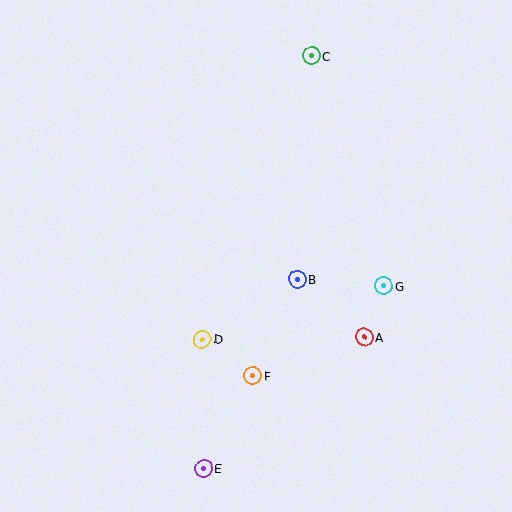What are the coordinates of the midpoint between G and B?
The midpoint between G and B is at (341, 283).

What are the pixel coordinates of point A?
Point A is at (364, 337).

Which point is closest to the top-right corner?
Point C is closest to the top-right corner.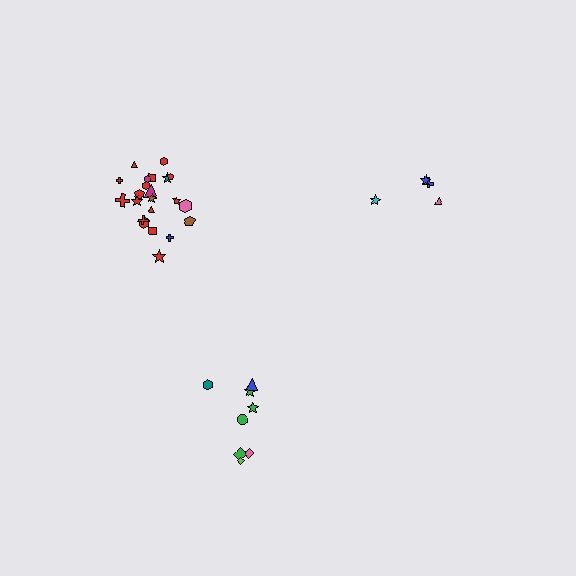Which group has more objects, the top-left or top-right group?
The top-left group.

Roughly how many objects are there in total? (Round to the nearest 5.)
Roughly 35 objects in total.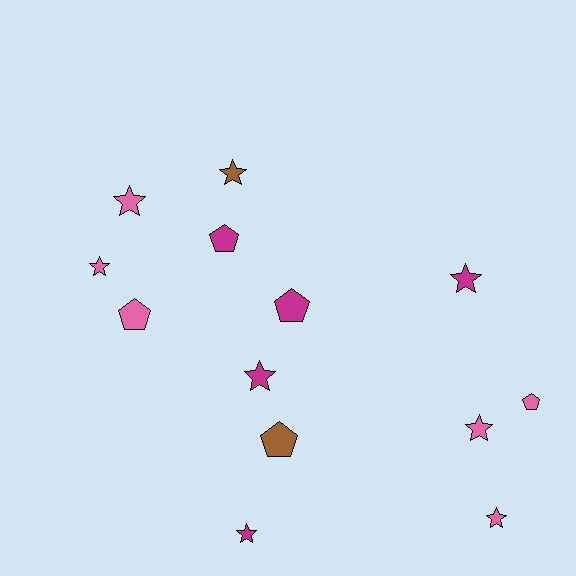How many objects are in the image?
There are 13 objects.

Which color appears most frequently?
Pink, with 6 objects.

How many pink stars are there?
There are 4 pink stars.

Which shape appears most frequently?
Star, with 8 objects.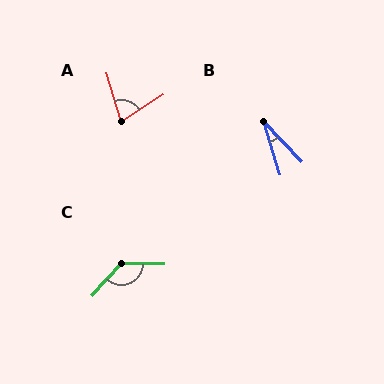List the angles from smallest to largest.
B (27°), A (74°), C (132°).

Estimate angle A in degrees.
Approximately 74 degrees.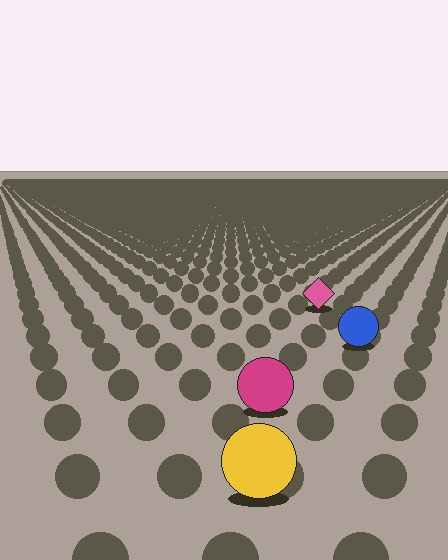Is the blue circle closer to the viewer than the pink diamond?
Yes. The blue circle is closer — you can tell from the texture gradient: the ground texture is coarser near it.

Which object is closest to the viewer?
The yellow circle is closest. The texture marks near it are larger and more spread out.